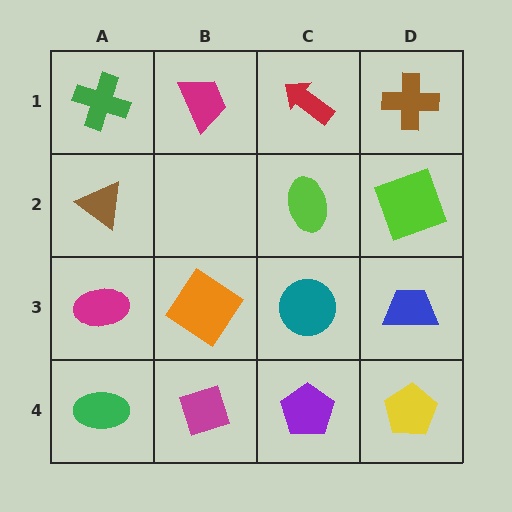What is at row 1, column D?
A brown cross.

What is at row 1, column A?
A green cross.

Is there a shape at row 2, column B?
No, that cell is empty.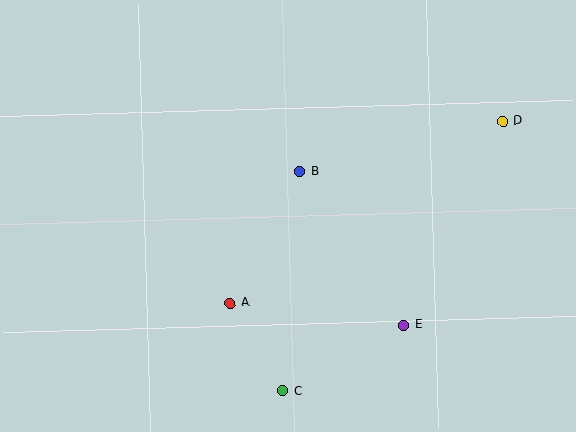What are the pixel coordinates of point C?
Point C is at (283, 391).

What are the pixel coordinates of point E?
Point E is at (404, 325).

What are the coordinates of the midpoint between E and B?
The midpoint between E and B is at (352, 248).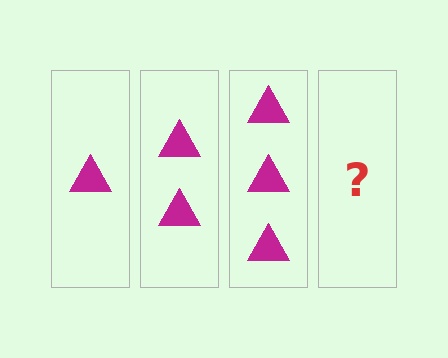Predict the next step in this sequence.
The next step is 4 triangles.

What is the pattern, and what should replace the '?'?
The pattern is that each step adds one more triangle. The '?' should be 4 triangles.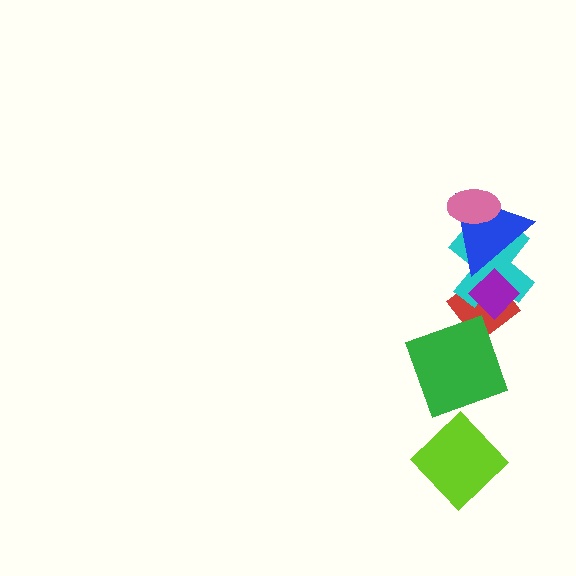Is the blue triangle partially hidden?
Yes, it is partially covered by another shape.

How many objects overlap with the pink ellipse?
2 objects overlap with the pink ellipse.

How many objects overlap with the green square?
1 object overlaps with the green square.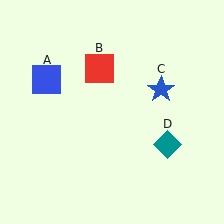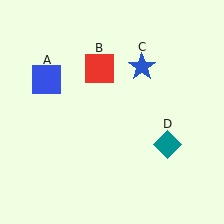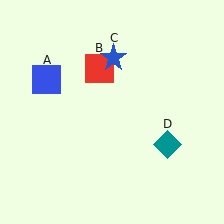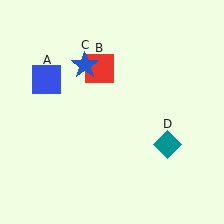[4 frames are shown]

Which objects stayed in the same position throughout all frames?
Blue square (object A) and red square (object B) and teal diamond (object D) remained stationary.